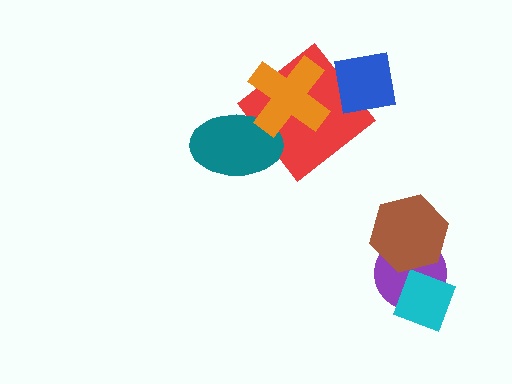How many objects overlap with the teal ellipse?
2 objects overlap with the teal ellipse.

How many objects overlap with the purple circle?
2 objects overlap with the purple circle.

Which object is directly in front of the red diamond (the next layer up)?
The teal ellipse is directly in front of the red diamond.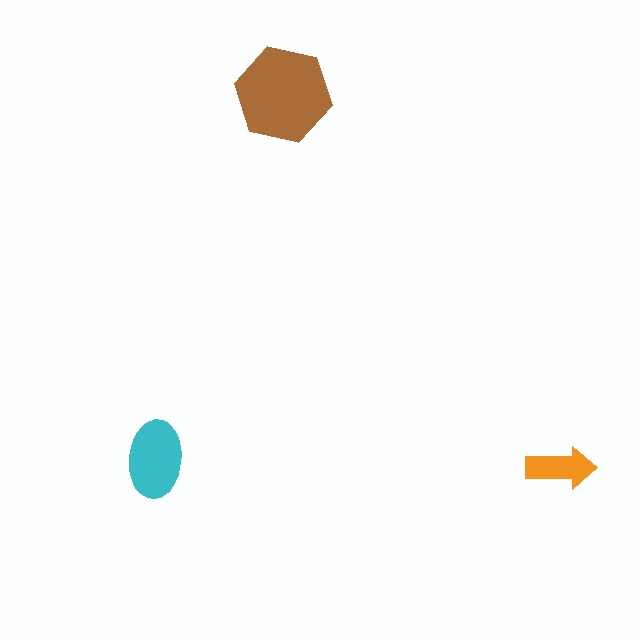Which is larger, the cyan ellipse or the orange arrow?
The cyan ellipse.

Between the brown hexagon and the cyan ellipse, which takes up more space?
The brown hexagon.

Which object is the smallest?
The orange arrow.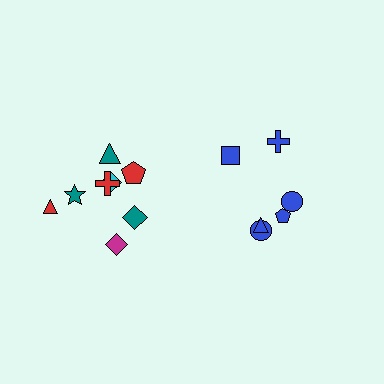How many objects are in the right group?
There are 6 objects.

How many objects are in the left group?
There are 8 objects.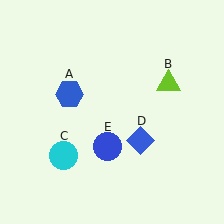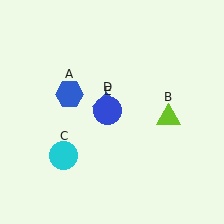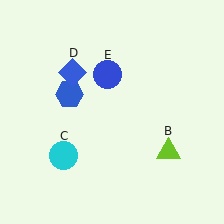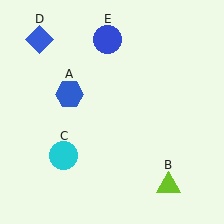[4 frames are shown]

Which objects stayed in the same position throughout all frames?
Blue hexagon (object A) and cyan circle (object C) remained stationary.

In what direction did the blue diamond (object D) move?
The blue diamond (object D) moved up and to the left.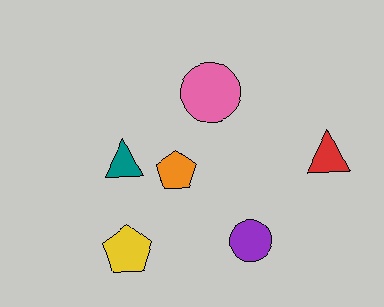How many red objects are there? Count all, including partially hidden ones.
There is 1 red object.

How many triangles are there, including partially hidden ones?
There are 2 triangles.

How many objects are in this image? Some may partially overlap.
There are 6 objects.